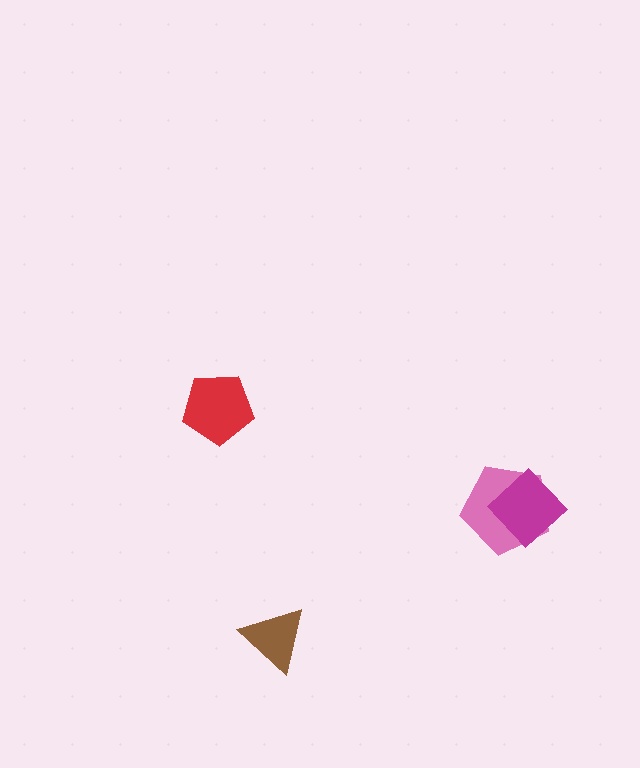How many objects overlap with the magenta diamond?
1 object overlaps with the magenta diamond.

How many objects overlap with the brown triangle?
0 objects overlap with the brown triangle.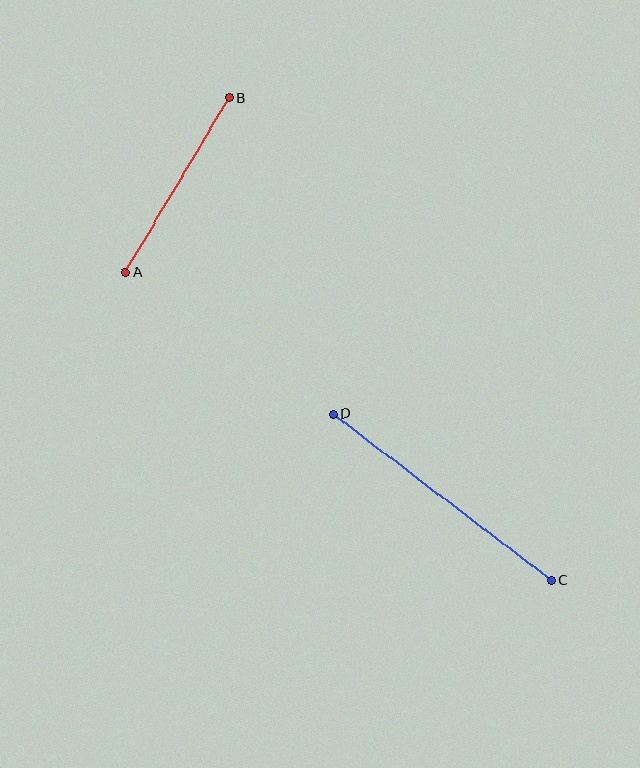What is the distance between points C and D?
The distance is approximately 275 pixels.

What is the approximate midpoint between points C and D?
The midpoint is at approximately (442, 497) pixels.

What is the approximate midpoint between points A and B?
The midpoint is at approximately (177, 185) pixels.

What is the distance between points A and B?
The distance is approximately 203 pixels.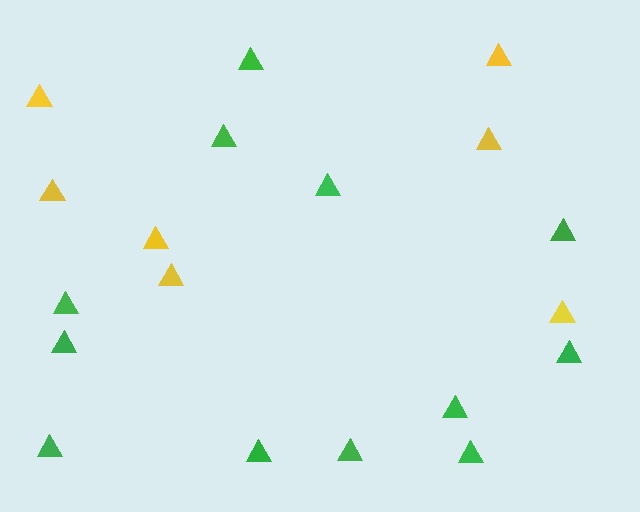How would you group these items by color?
There are 2 groups: one group of green triangles (12) and one group of yellow triangles (7).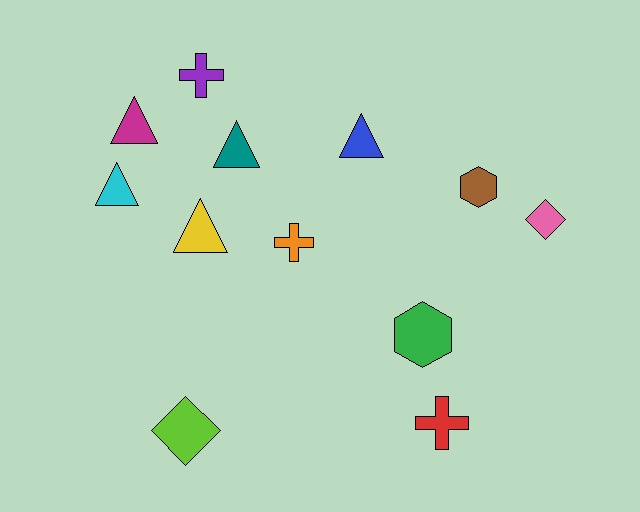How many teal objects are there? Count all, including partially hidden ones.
There is 1 teal object.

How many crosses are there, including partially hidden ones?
There are 3 crosses.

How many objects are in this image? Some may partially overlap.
There are 12 objects.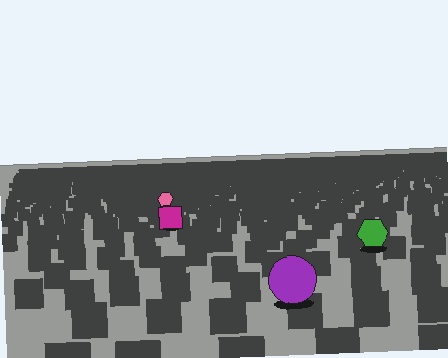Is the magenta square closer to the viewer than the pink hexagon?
Yes. The magenta square is closer — you can tell from the texture gradient: the ground texture is coarser near it.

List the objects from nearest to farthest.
From nearest to farthest: the purple circle, the green hexagon, the magenta square, the pink hexagon.